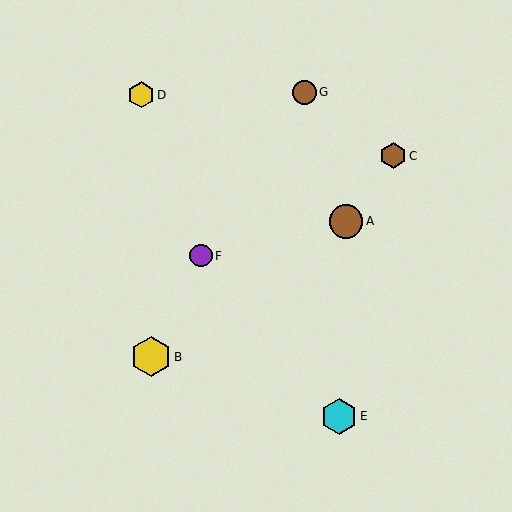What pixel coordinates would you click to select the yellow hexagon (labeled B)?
Click at (151, 357) to select the yellow hexagon B.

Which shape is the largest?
The yellow hexagon (labeled B) is the largest.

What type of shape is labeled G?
Shape G is a brown circle.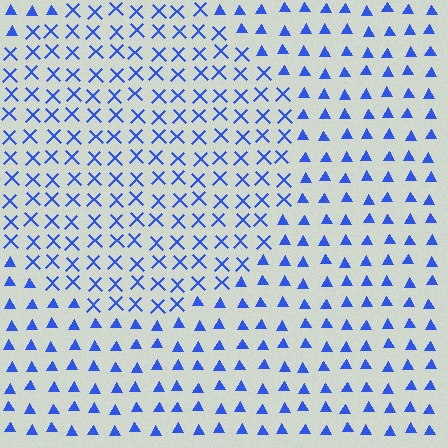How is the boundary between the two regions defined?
The boundary is defined by a change in element shape: X marks inside vs. triangles outside. All elements share the same color and spacing.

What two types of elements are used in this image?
The image uses X marks inside the circle region and triangles outside it.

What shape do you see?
I see a circle.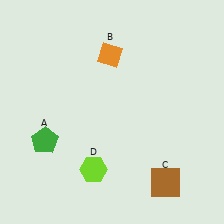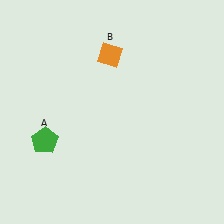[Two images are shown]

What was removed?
The lime hexagon (D), the brown square (C) were removed in Image 2.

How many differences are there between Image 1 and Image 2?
There are 2 differences between the two images.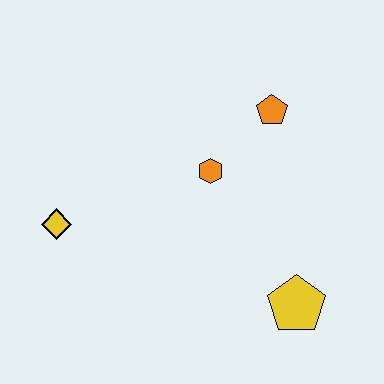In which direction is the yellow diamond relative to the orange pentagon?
The yellow diamond is to the left of the orange pentagon.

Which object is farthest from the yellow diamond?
The yellow pentagon is farthest from the yellow diamond.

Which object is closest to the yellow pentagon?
The orange hexagon is closest to the yellow pentagon.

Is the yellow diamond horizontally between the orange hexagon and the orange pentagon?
No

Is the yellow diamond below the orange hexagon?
Yes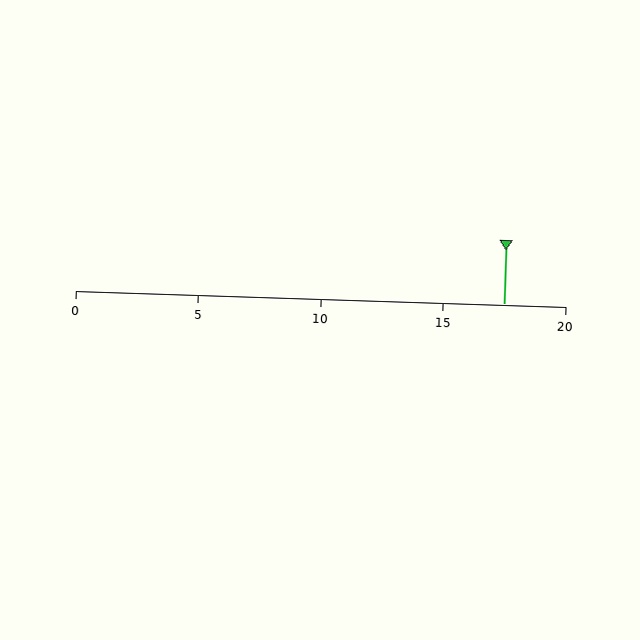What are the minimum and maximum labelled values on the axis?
The axis runs from 0 to 20.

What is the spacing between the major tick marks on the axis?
The major ticks are spaced 5 apart.